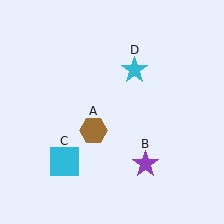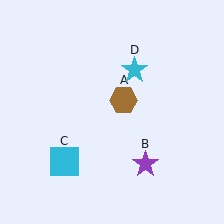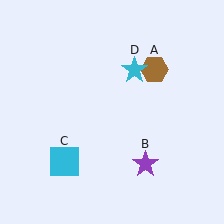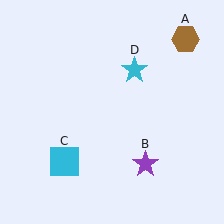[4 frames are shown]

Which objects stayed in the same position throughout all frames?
Purple star (object B) and cyan square (object C) and cyan star (object D) remained stationary.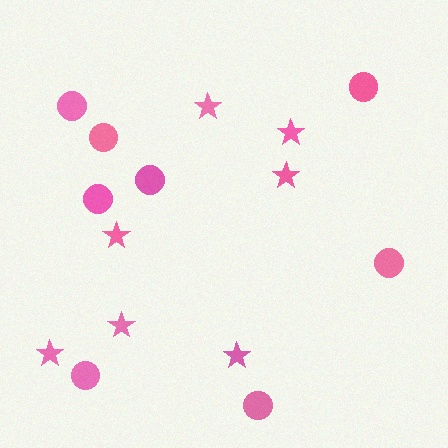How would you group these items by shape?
There are 2 groups: one group of circles (8) and one group of stars (7).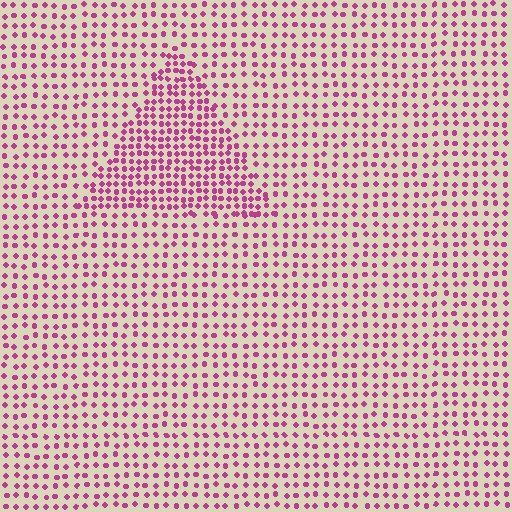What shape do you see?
I see a triangle.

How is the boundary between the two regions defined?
The boundary is defined by a change in element density (approximately 1.8x ratio). All elements are the same color, size, and shape.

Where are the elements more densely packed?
The elements are more densely packed inside the triangle boundary.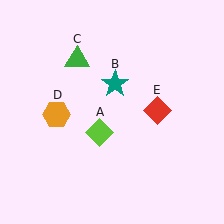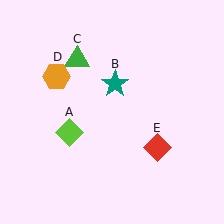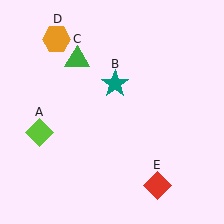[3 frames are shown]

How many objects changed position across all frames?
3 objects changed position: lime diamond (object A), orange hexagon (object D), red diamond (object E).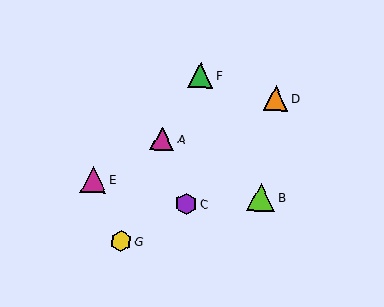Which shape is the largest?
The lime triangle (labeled B) is the largest.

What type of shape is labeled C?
Shape C is a purple hexagon.